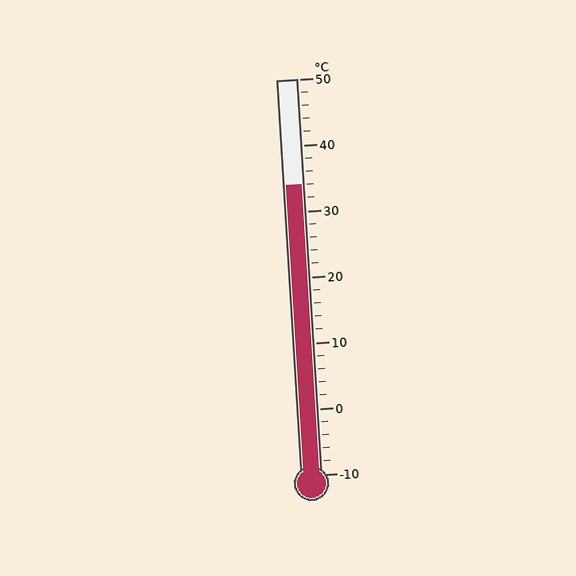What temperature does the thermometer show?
The thermometer shows approximately 34°C.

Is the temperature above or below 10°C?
The temperature is above 10°C.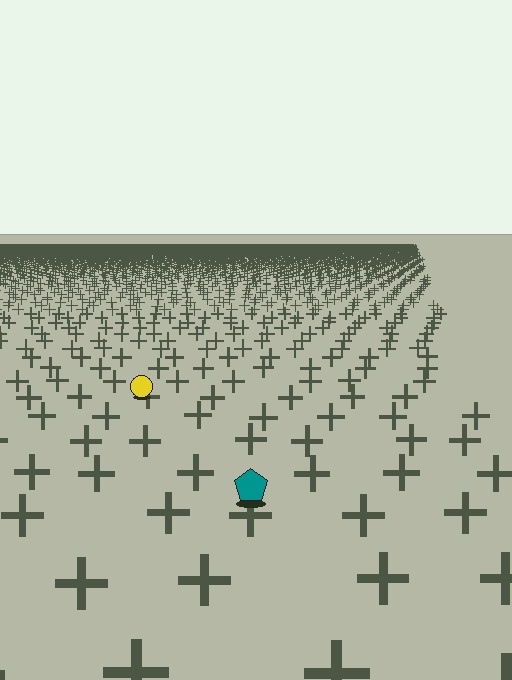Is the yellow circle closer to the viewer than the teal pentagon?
No. The teal pentagon is closer — you can tell from the texture gradient: the ground texture is coarser near it.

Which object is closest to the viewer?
The teal pentagon is closest. The texture marks near it are larger and more spread out.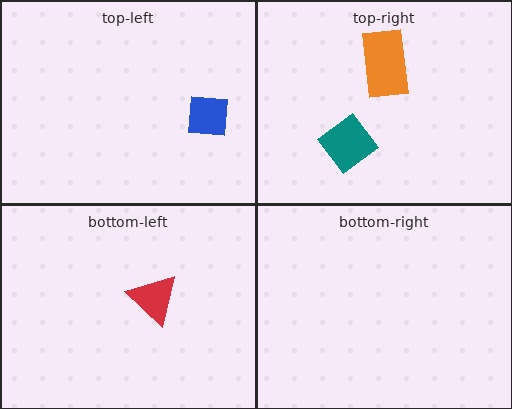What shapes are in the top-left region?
The blue square.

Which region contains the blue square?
The top-left region.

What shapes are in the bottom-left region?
The red triangle.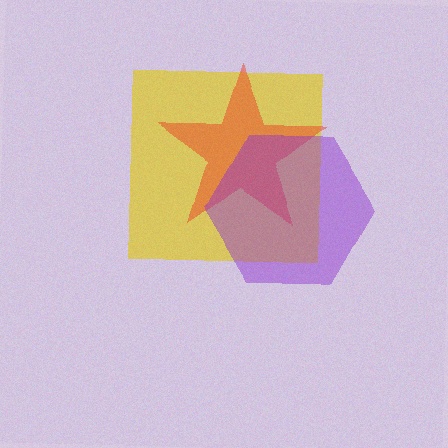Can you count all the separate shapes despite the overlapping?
Yes, there are 3 separate shapes.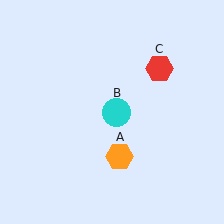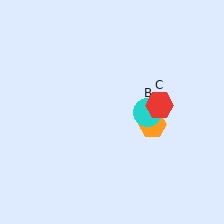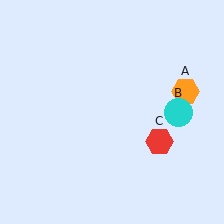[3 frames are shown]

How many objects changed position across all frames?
3 objects changed position: orange hexagon (object A), cyan circle (object B), red hexagon (object C).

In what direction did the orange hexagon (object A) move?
The orange hexagon (object A) moved up and to the right.